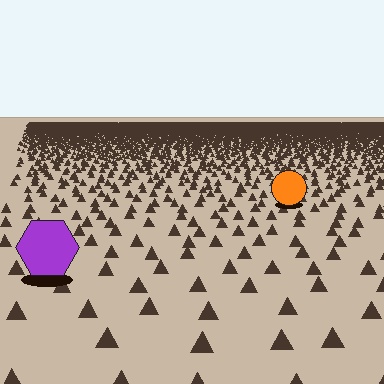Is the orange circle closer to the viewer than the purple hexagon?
No. The purple hexagon is closer — you can tell from the texture gradient: the ground texture is coarser near it.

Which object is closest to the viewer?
The purple hexagon is closest. The texture marks near it are larger and more spread out.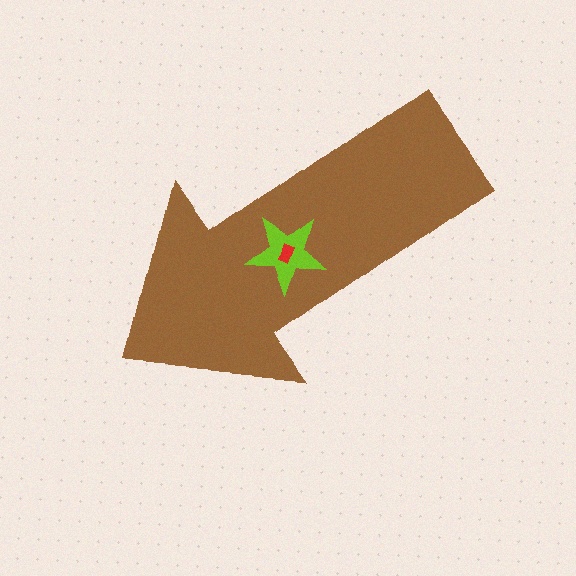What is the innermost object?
The red rectangle.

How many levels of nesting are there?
3.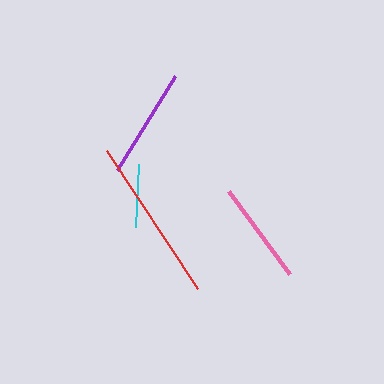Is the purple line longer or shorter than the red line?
The red line is longer than the purple line.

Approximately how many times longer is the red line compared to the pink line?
The red line is approximately 1.6 times the length of the pink line.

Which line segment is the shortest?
The cyan line is the shortest at approximately 63 pixels.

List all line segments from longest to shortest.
From longest to shortest: red, purple, pink, cyan.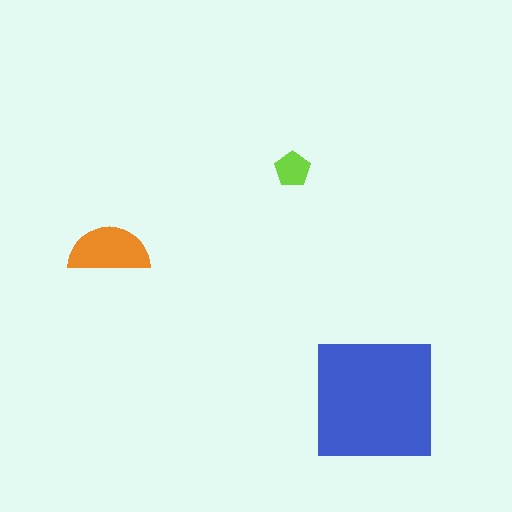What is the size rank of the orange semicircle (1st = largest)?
2nd.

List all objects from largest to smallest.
The blue square, the orange semicircle, the lime pentagon.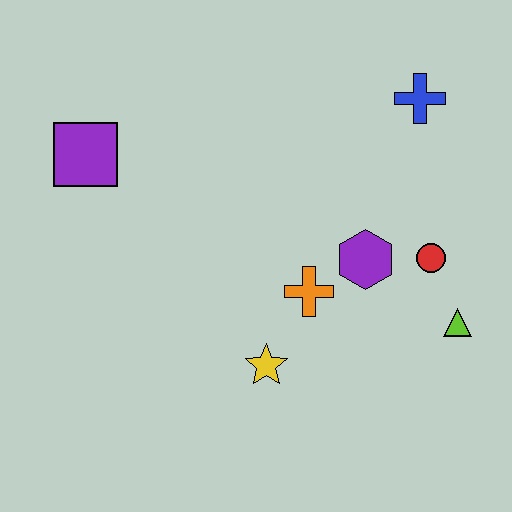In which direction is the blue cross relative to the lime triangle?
The blue cross is above the lime triangle.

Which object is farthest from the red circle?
The purple square is farthest from the red circle.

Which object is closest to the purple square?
The orange cross is closest to the purple square.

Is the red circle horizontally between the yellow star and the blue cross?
No